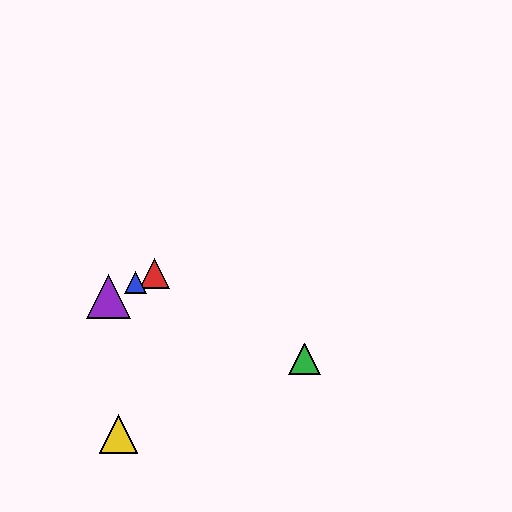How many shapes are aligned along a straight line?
3 shapes (the red triangle, the blue triangle, the purple triangle) are aligned along a straight line.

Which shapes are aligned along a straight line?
The red triangle, the blue triangle, the purple triangle are aligned along a straight line.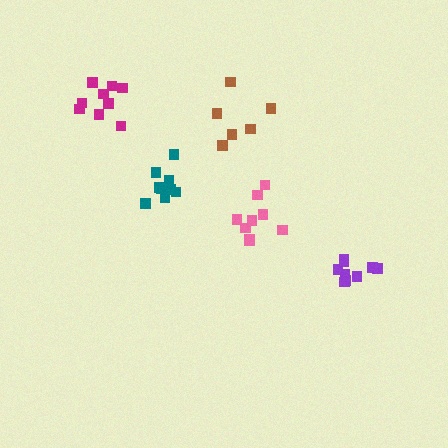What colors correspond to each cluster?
The clusters are colored: teal, magenta, purple, brown, pink.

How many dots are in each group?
Group 1: 10 dots, Group 2: 9 dots, Group 3: 9 dots, Group 4: 6 dots, Group 5: 9 dots (43 total).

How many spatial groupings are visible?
There are 5 spatial groupings.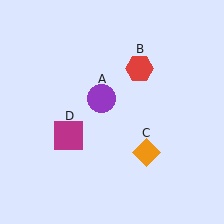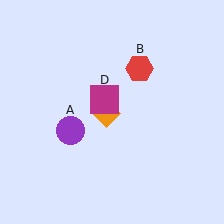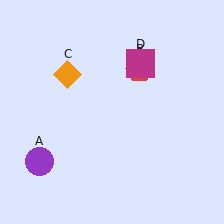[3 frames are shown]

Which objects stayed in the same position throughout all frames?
Red hexagon (object B) remained stationary.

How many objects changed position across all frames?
3 objects changed position: purple circle (object A), orange diamond (object C), magenta square (object D).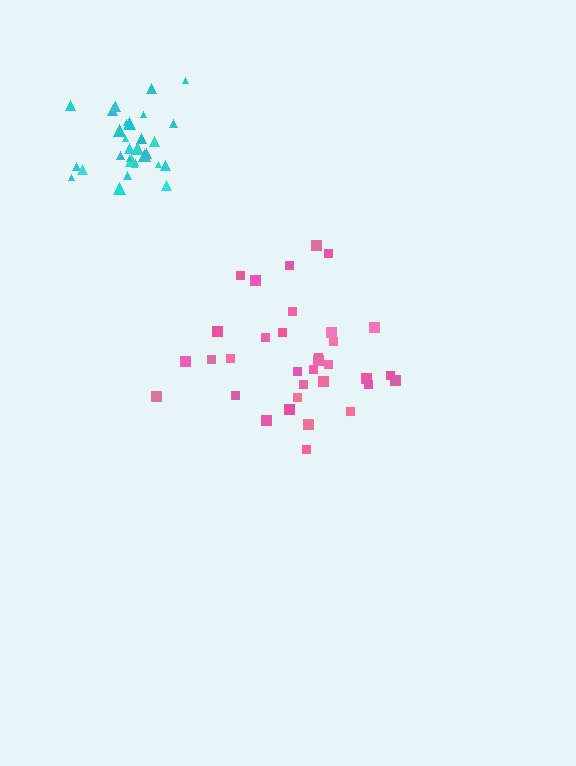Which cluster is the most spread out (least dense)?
Pink.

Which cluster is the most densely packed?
Cyan.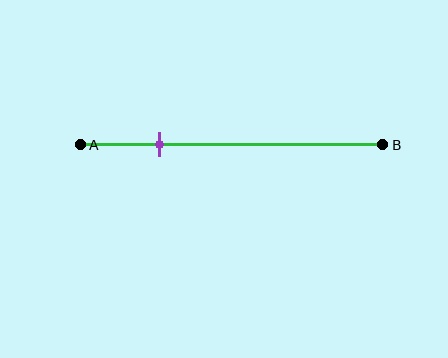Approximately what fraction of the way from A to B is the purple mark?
The purple mark is approximately 25% of the way from A to B.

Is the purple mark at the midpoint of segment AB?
No, the mark is at about 25% from A, not at the 50% midpoint.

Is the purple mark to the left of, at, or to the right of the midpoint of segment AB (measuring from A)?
The purple mark is to the left of the midpoint of segment AB.